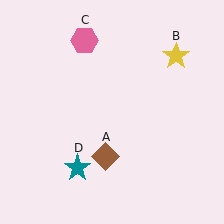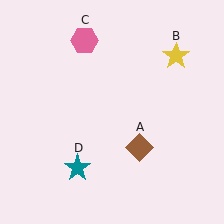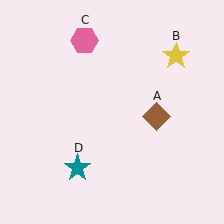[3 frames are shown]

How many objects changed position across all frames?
1 object changed position: brown diamond (object A).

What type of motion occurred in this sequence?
The brown diamond (object A) rotated counterclockwise around the center of the scene.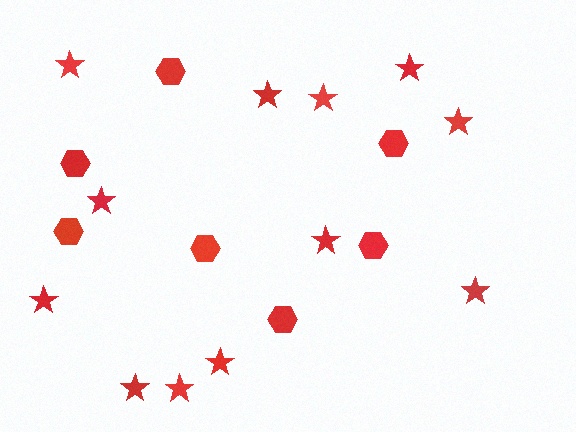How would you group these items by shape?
There are 2 groups: one group of hexagons (7) and one group of stars (12).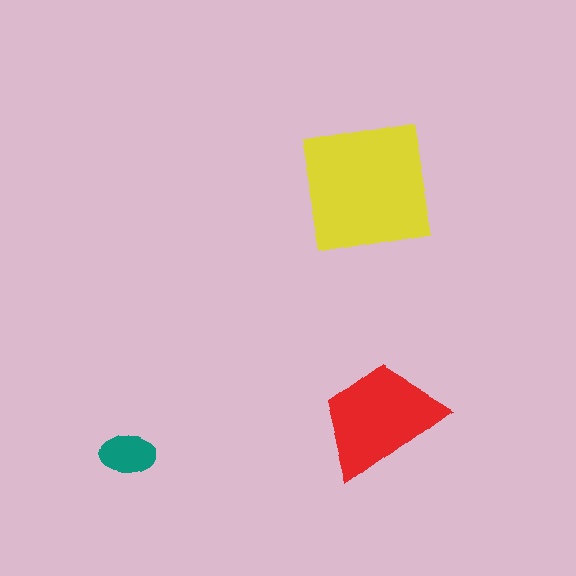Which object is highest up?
The yellow square is topmost.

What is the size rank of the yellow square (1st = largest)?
1st.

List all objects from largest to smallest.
The yellow square, the red trapezoid, the teal ellipse.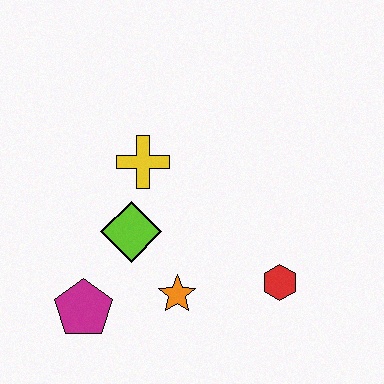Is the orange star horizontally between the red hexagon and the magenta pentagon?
Yes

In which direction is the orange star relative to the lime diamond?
The orange star is below the lime diamond.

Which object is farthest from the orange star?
The yellow cross is farthest from the orange star.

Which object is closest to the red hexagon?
The orange star is closest to the red hexagon.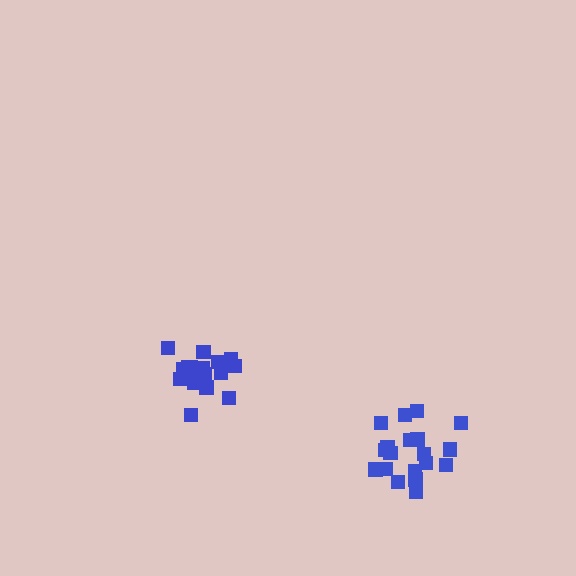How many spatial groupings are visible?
There are 2 spatial groupings.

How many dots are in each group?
Group 1: 17 dots, Group 2: 19 dots (36 total).